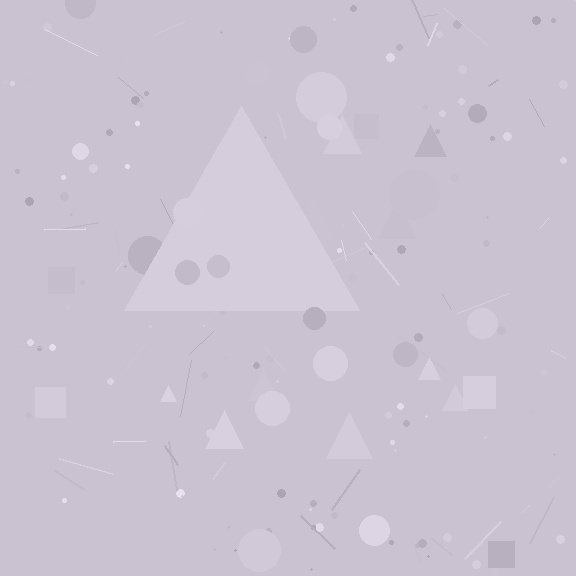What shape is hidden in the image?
A triangle is hidden in the image.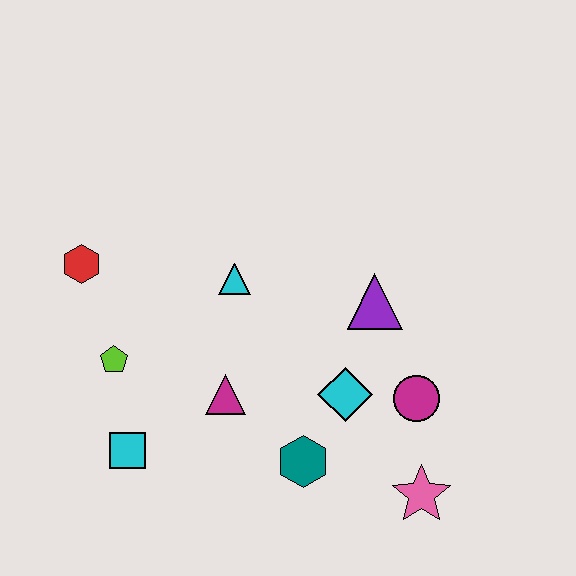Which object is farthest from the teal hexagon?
The red hexagon is farthest from the teal hexagon.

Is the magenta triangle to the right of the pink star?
No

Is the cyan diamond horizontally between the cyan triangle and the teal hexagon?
No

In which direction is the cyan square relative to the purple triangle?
The cyan square is to the left of the purple triangle.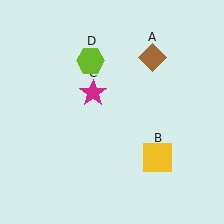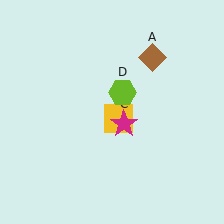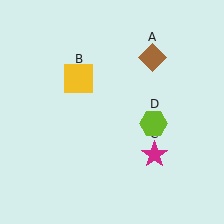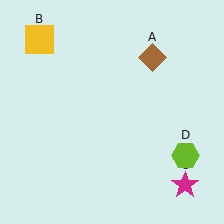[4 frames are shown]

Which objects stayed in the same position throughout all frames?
Brown diamond (object A) remained stationary.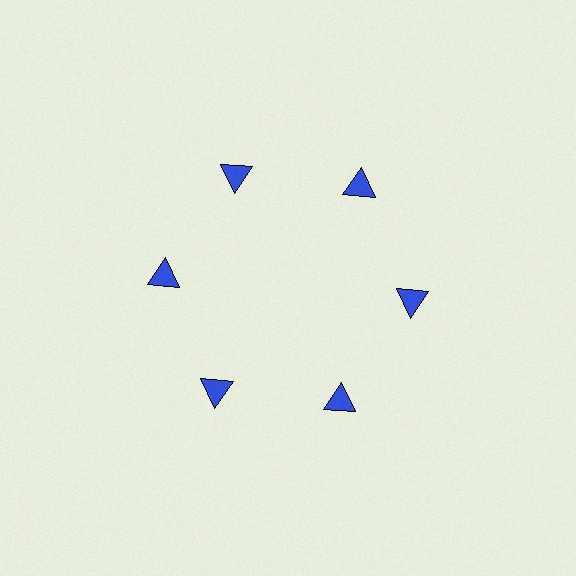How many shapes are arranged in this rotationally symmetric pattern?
There are 6 shapes, arranged in 6 groups of 1.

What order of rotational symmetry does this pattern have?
This pattern has 6-fold rotational symmetry.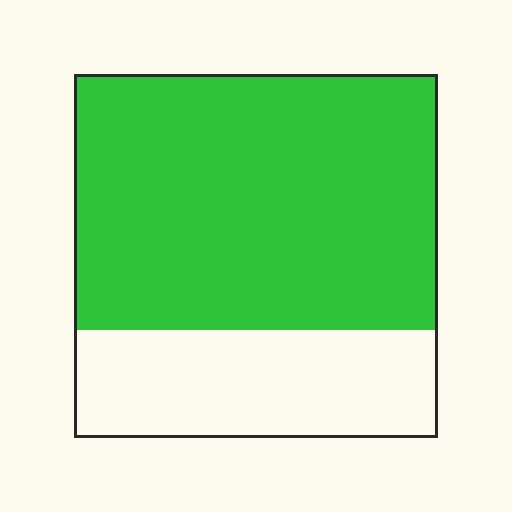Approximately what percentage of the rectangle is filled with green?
Approximately 70%.